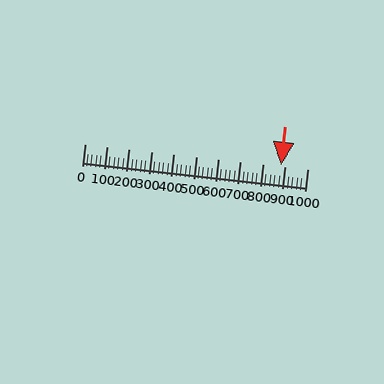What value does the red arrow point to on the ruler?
The red arrow points to approximately 880.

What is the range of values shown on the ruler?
The ruler shows values from 0 to 1000.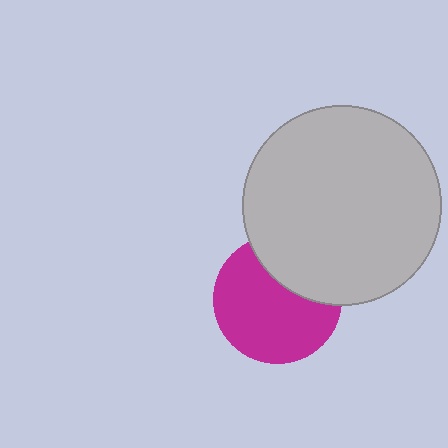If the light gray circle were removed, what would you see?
You would see the complete magenta circle.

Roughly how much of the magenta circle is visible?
Most of it is visible (roughly 69%).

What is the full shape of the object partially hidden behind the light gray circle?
The partially hidden object is a magenta circle.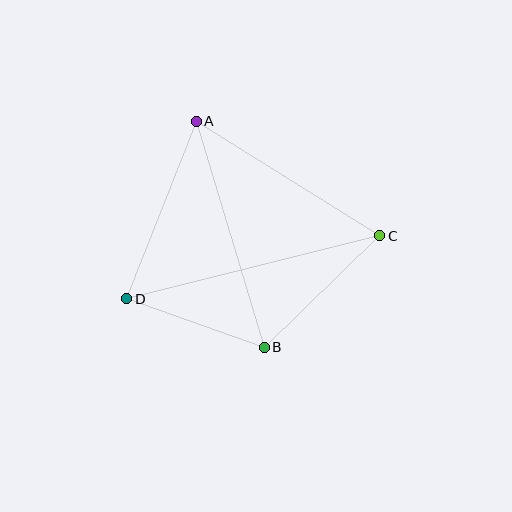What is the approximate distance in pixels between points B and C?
The distance between B and C is approximately 160 pixels.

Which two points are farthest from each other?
Points C and D are farthest from each other.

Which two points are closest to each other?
Points B and D are closest to each other.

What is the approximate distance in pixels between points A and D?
The distance between A and D is approximately 190 pixels.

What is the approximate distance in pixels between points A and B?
The distance between A and B is approximately 236 pixels.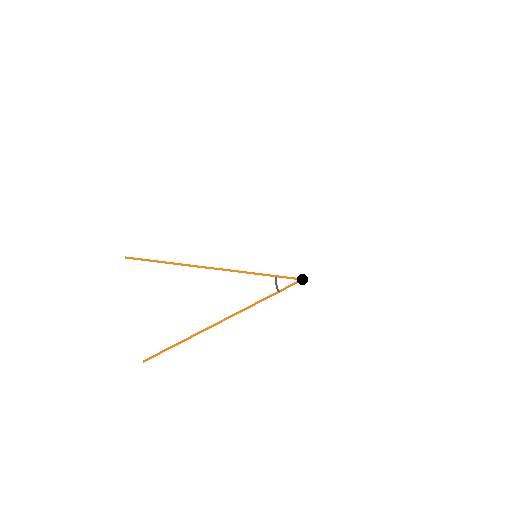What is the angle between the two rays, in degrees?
Approximately 34 degrees.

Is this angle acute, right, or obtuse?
It is acute.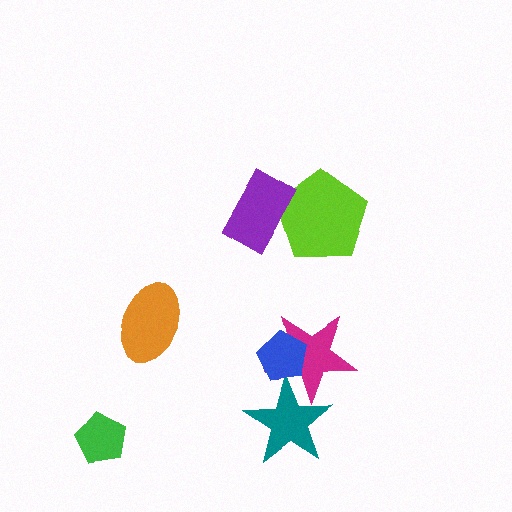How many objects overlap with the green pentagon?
0 objects overlap with the green pentagon.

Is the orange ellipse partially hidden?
No, no other shape covers it.